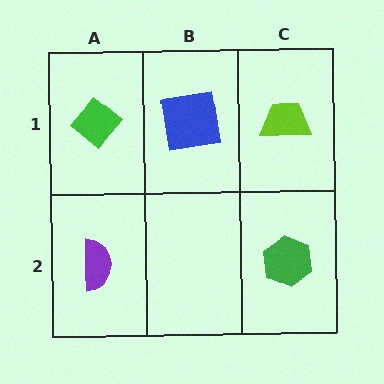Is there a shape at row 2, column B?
No, that cell is empty.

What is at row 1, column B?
A blue square.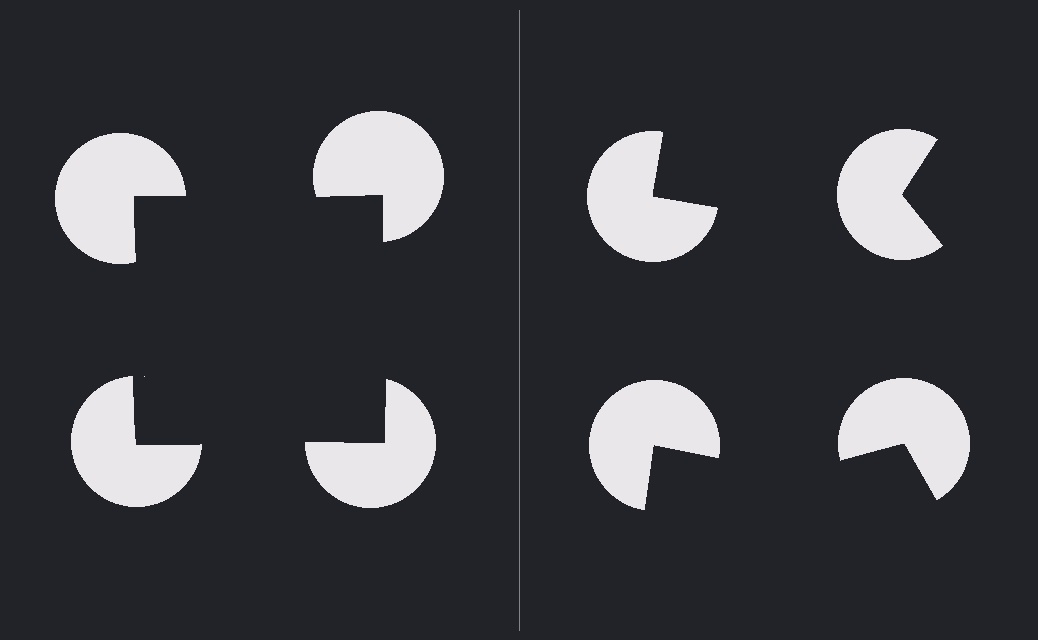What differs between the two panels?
The pac-man discs are positioned identically on both sides; only the wedge orientations differ. On the left they align to a square; on the right they are misaligned.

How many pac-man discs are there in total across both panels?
8 — 4 on each side.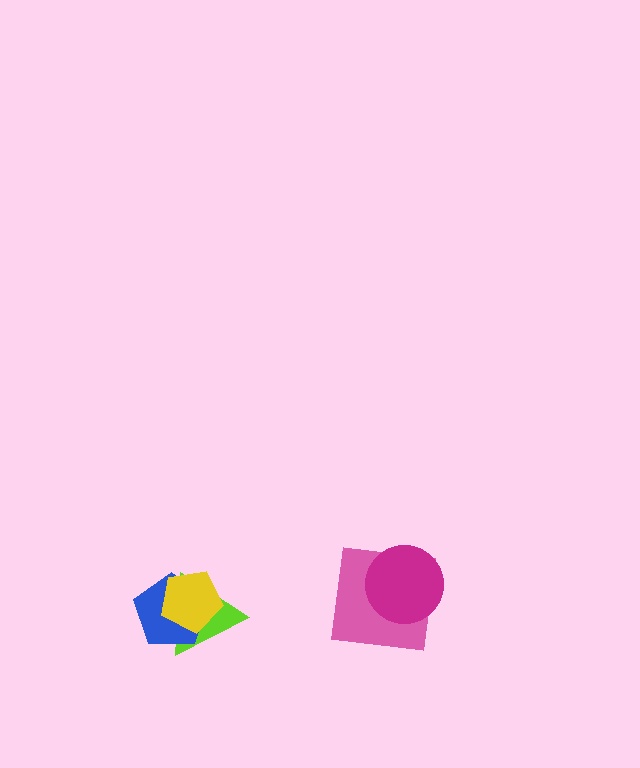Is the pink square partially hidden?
Yes, it is partially covered by another shape.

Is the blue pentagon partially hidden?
Yes, it is partially covered by another shape.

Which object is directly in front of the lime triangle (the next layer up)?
The blue pentagon is directly in front of the lime triangle.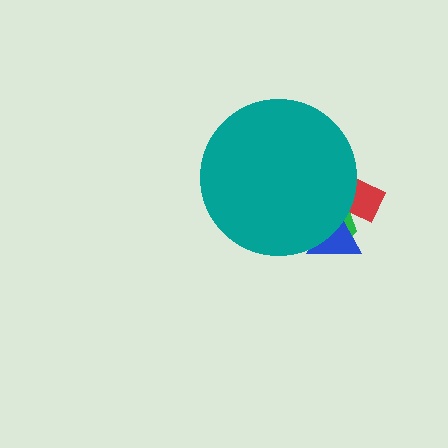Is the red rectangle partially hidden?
Yes, the red rectangle is partially hidden behind the teal circle.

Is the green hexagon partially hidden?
Yes, the green hexagon is partially hidden behind the teal circle.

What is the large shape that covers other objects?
A teal circle.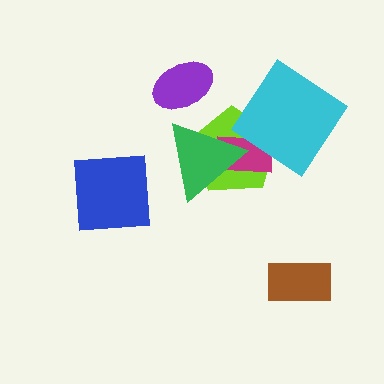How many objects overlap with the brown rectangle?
0 objects overlap with the brown rectangle.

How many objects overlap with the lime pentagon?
3 objects overlap with the lime pentagon.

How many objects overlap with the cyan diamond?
2 objects overlap with the cyan diamond.